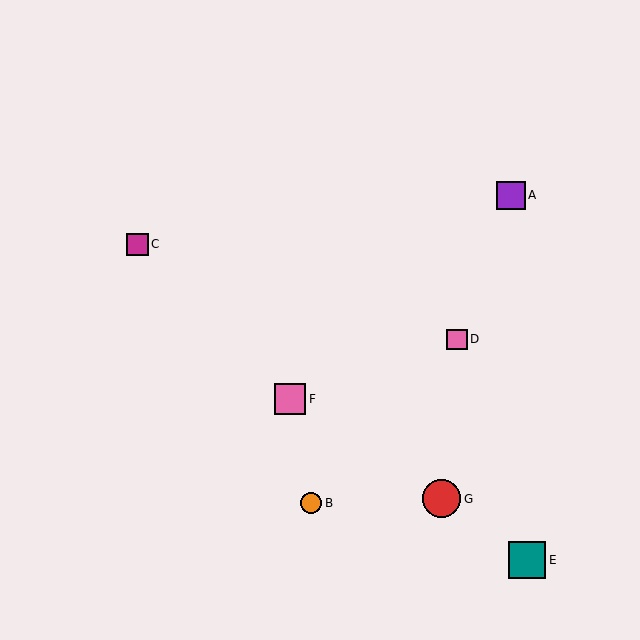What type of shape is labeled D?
Shape D is a pink square.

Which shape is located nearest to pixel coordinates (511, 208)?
The purple square (labeled A) at (511, 195) is nearest to that location.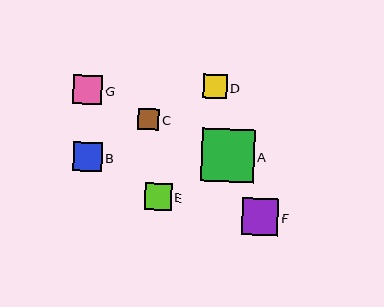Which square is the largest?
Square A is the largest with a size of approximately 53 pixels.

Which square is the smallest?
Square C is the smallest with a size of approximately 21 pixels.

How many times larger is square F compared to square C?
Square F is approximately 1.7 times the size of square C.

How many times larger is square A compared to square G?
Square A is approximately 1.8 times the size of square G.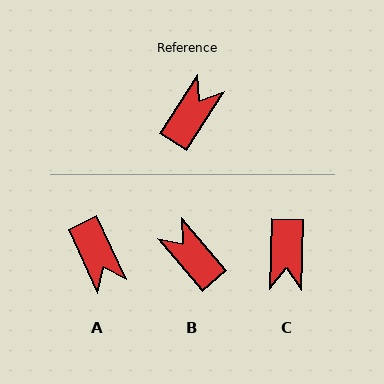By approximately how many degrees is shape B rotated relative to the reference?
Approximately 73 degrees counter-clockwise.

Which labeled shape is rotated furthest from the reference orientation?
C, about 150 degrees away.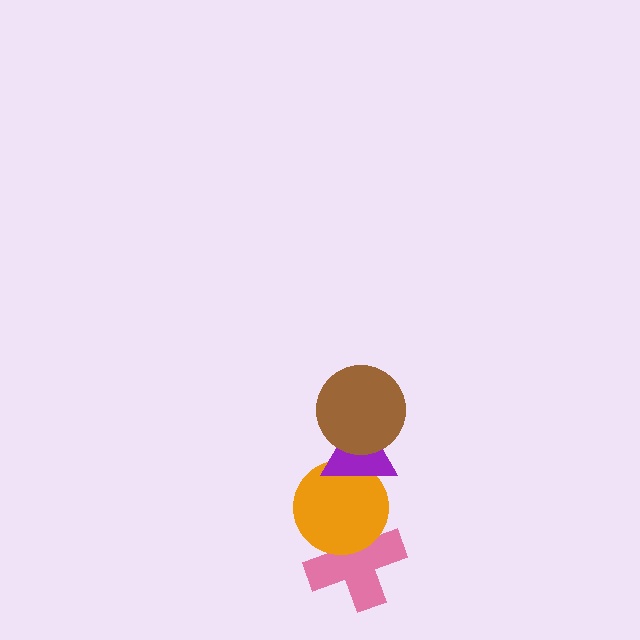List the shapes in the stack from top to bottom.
From top to bottom: the brown circle, the purple triangle, the orange circle, the pink cross.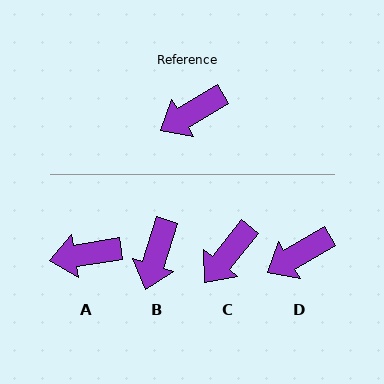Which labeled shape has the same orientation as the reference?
D.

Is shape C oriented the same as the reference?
No, it is off by about 20 degrees.